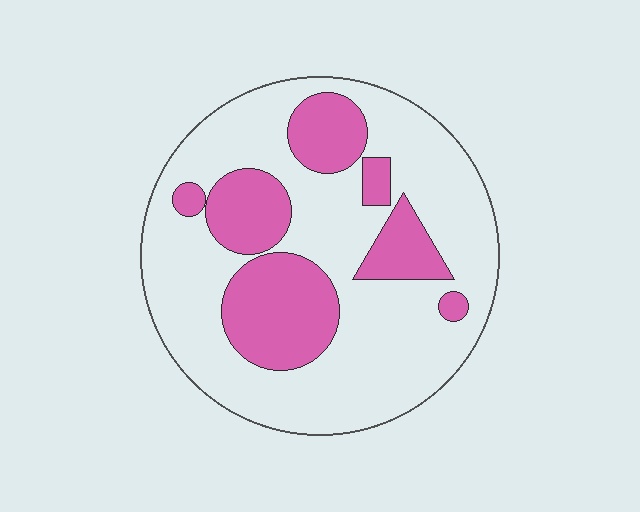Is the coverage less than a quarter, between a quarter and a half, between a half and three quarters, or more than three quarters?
Between a quarter and a half.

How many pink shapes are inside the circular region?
7.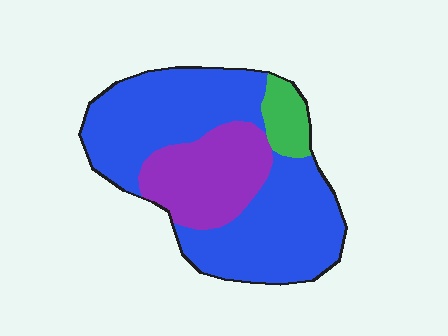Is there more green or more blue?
Blue.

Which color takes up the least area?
Green, at roughly 10%.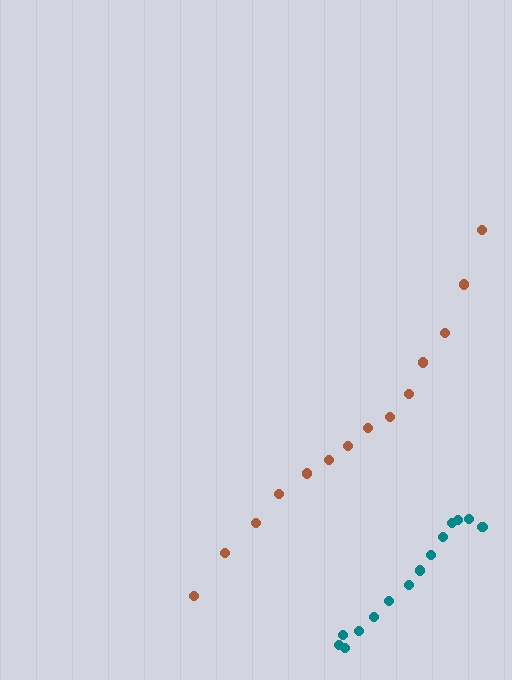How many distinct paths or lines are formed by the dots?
There are 2 distinct paths.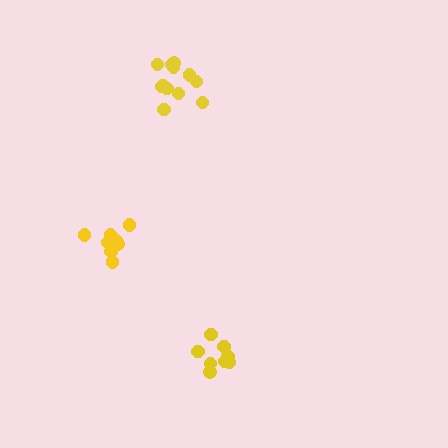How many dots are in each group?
Group 1: 12 dots, Group 2: 8 dots, Group 3: 8 dots (28 total).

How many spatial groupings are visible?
There are 3 spatial groupings.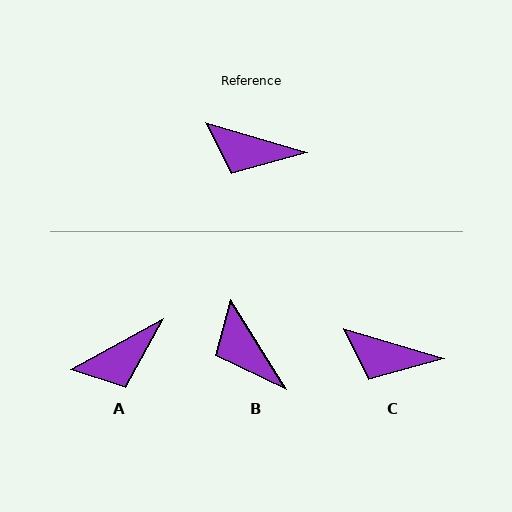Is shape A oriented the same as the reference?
No, it is off by about 46 degrees.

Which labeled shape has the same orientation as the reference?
C.